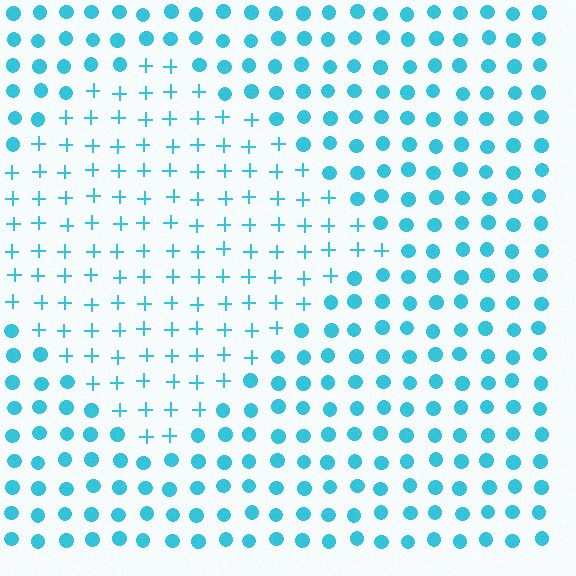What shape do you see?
I see a diamond.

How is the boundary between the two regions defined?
The boundary is defined by a change in element shape: plus signs inside vs. circles outside. All elements share the same color and spacing.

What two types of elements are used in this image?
The image uses plus signs inside the diamond region and circles outside it.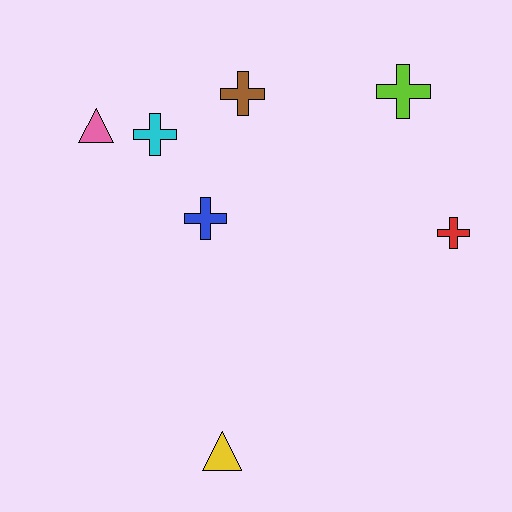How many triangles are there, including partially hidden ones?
There are 2 triangles.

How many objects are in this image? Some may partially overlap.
There are 7 objects.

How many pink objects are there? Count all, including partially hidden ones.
There is 1 pink object.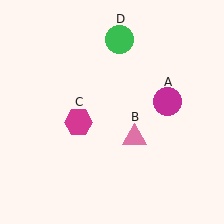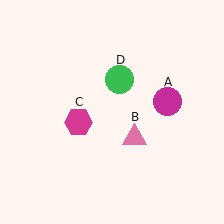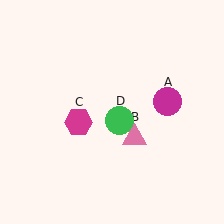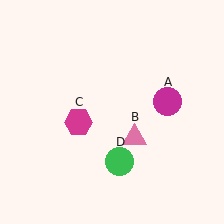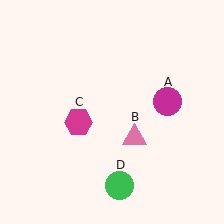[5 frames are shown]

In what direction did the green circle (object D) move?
The green circle (object D) moved down.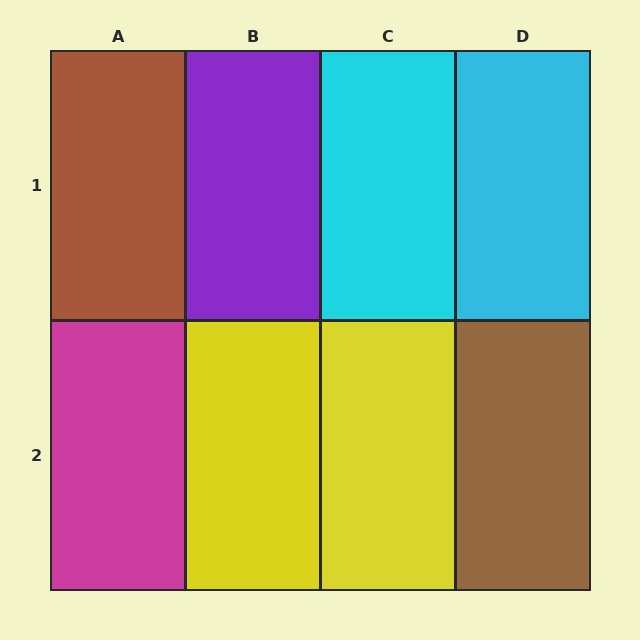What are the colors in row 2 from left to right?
Magenta, yellow, yellow, brown.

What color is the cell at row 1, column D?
Cyan.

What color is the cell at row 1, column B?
Purple.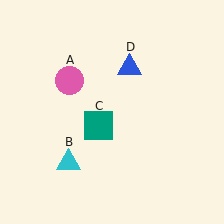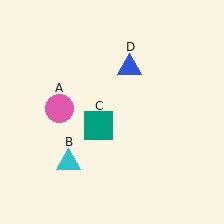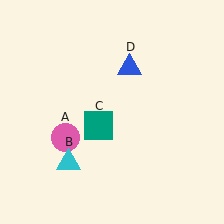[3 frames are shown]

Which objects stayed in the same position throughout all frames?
Cyan triangle (object B) and teal square (object C) and blue triangle (object D) remained stationary.